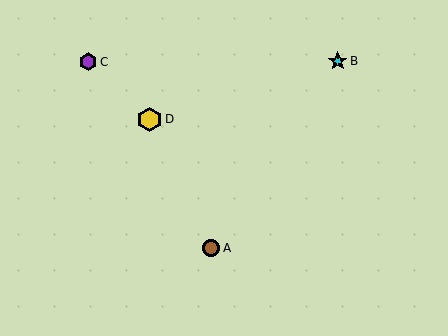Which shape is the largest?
The yellow hexagon (labeled D) is the largest.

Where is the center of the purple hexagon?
The center of the purple hexagon is at (88, 62).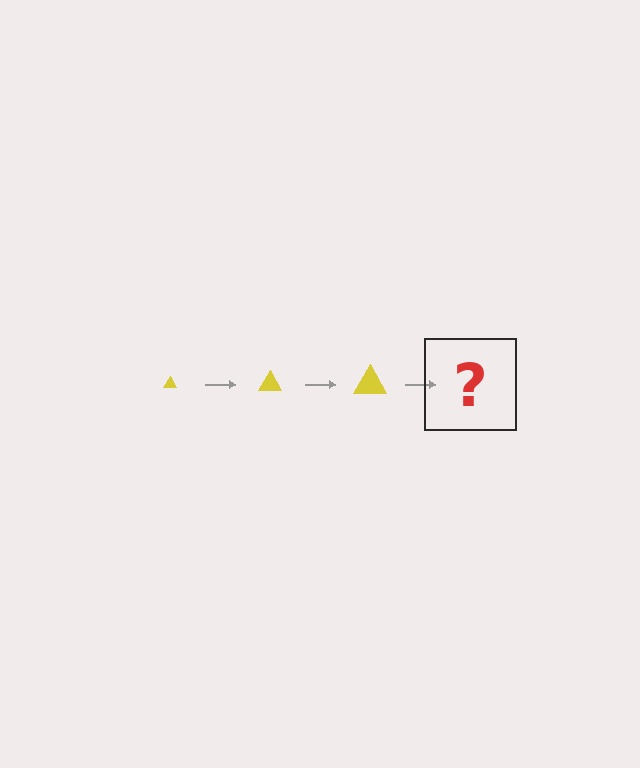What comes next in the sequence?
The next element should be a yellow triangle, larger than the previous one.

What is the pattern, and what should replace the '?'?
The pattern is that the triangle gets progressively larger each step. The '?' should be a yellow triangle, larger than the previous one.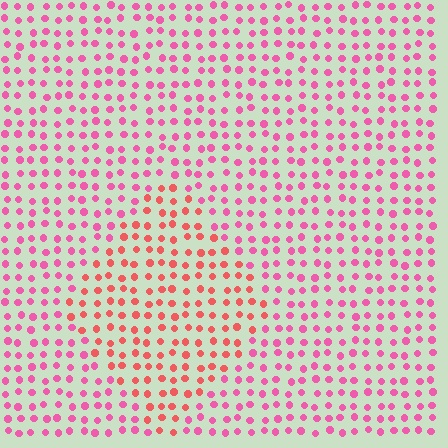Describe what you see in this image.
The image is filled with small pink elements in a uniform arrangement. A diamond-shaped region is visible where the elements are tinted to a slightly different hue, forming a subtle color boundary.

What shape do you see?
I see a diamond.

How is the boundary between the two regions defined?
The boundary is defined purely by a slight shift in hue (about 32 degrees). Spacing, size, and orientation are identical on both sides.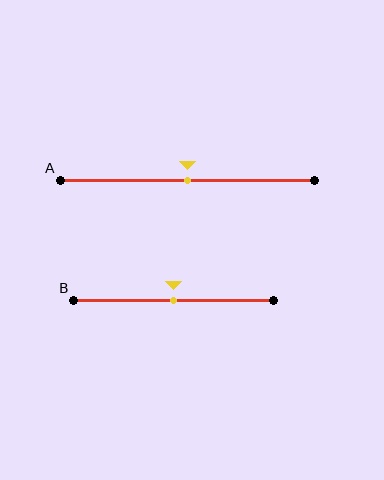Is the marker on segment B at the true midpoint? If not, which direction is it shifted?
Yes, the marker on segment B is at the true midpoint.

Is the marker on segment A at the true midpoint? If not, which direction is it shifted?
Yes, the marker on segment A is at the true midpoint.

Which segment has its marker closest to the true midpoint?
Segment A has its marker closest to the true midpoint.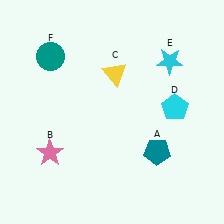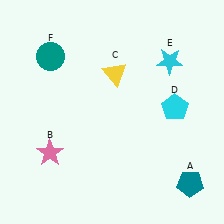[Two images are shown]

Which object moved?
The teal pentagon (A) moved right.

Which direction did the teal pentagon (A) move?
The teal pentagon (A) moved right.